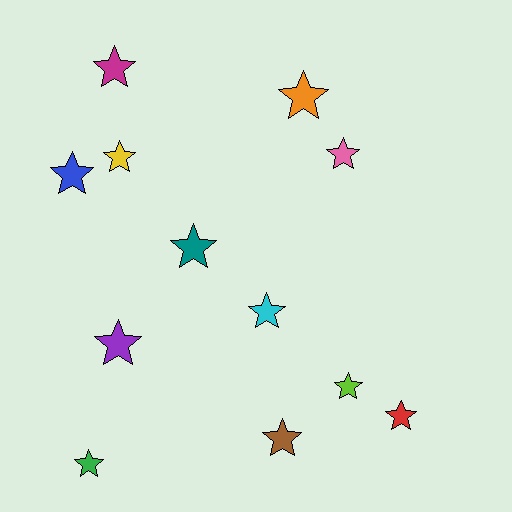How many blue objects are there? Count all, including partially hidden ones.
There is 1 blue object.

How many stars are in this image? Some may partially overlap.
There are 12 stars.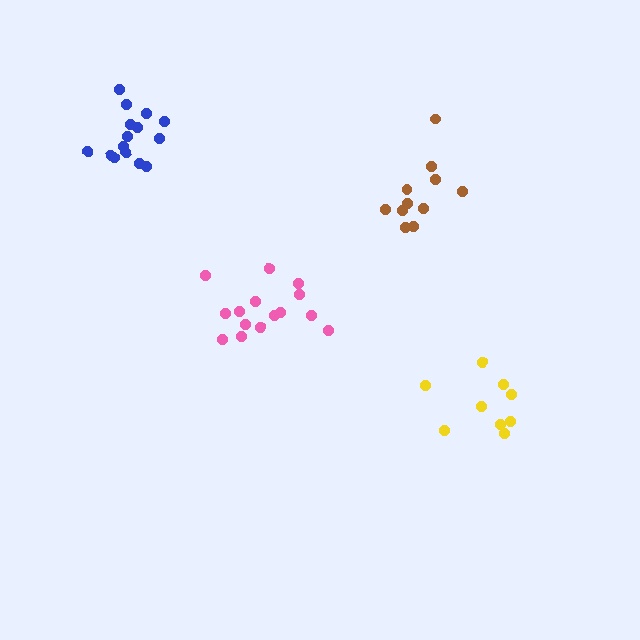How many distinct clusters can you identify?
There are 4 distinct clusters.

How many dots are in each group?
Group 1: 15 dots, Group 2: 15 dots, Group 3: 9 dots, Group 4: 11 dots (50 total).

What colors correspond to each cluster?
The clusters are colored: blue, pink, yellow, brown.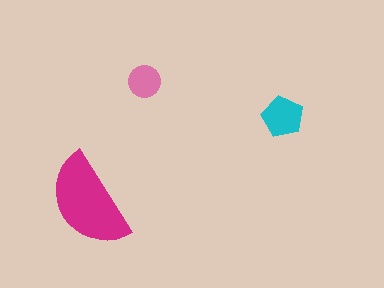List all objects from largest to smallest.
The magenta semicircle, the cyan pentagon, the pink circle.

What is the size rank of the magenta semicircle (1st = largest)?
1st.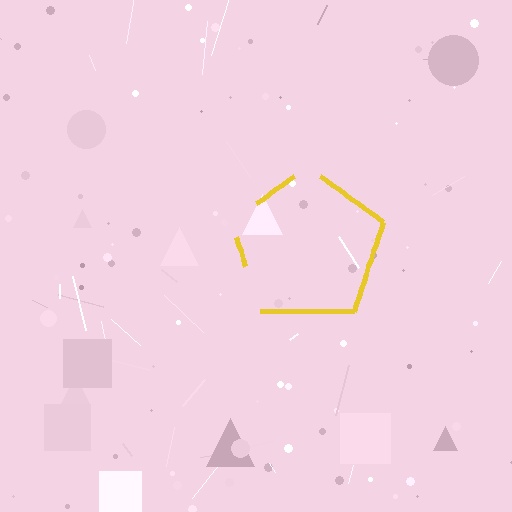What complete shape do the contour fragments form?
The contour fragments form a pentagon.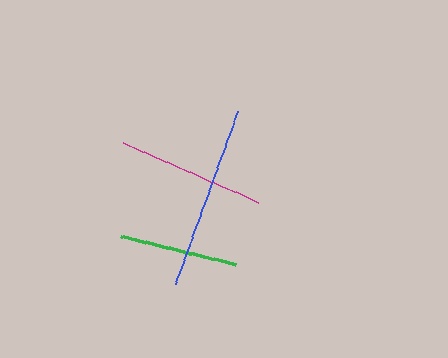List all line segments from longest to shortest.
From longest to shortest: blue, magenta, green.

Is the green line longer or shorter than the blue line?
The blue line is longer than the green line.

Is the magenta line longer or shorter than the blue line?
The blue line is longer than the magenta line.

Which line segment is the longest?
The blue line is the longest at approximately 184 pixels.